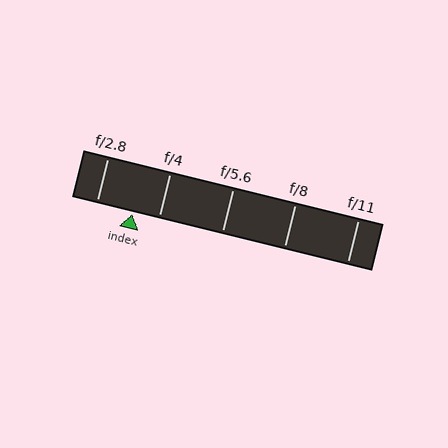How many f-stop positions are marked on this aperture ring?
There are 5 f-stop positions marked.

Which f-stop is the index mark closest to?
The index mark is closest to f/4.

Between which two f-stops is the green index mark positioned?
The index mark is between f/2.8 and f/4.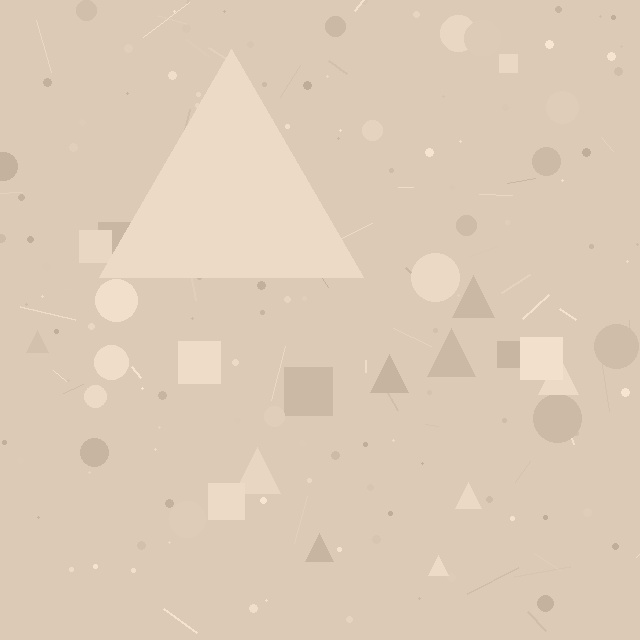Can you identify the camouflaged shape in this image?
The camouflaged shape is a triangle.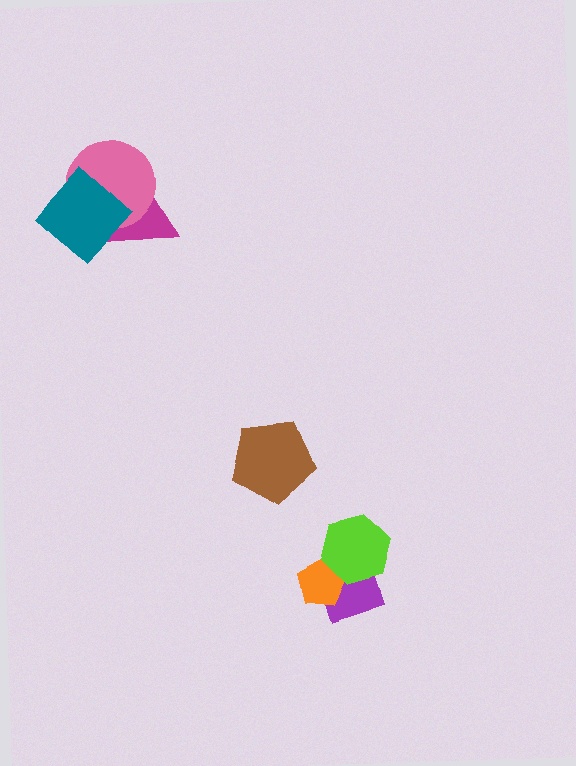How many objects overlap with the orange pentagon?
2 objects overlap with the orange pentagon.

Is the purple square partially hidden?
Yes, it is partially covered by another shape.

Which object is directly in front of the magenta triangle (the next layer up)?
The pink circle is directly in front of the magenta triangle.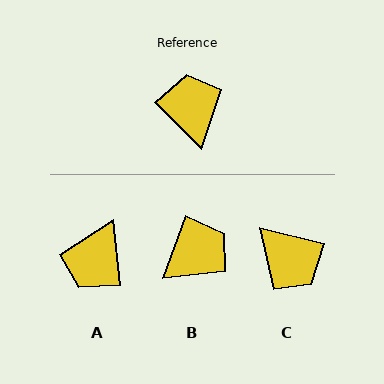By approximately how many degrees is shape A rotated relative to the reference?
Approximately 142 degrees counter-clockwise.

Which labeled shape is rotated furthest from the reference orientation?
C, about 148 degrees away.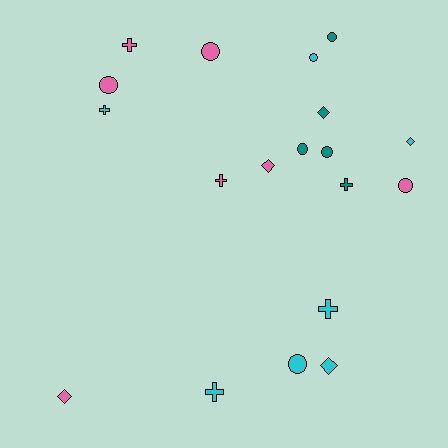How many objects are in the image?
There are 19 objects.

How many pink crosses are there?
There are 2 pink crosses.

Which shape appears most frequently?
Circle, with 8 objects.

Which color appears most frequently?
Cyan, with 7 objects.